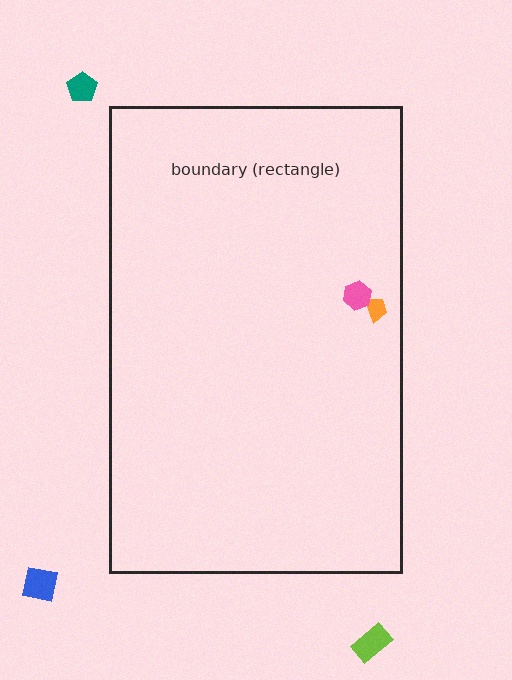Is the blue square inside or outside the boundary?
Outside.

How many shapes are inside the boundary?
2 inside, 3 outside.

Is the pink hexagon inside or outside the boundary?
Inside.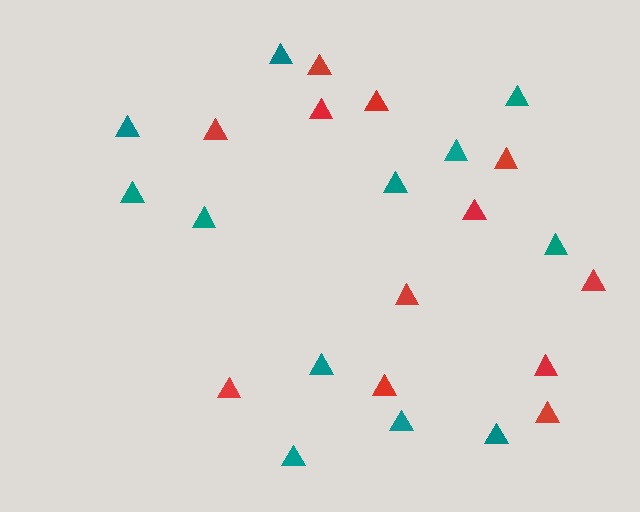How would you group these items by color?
There are 2 groups: one group of teal triangles (12) and one group of red triangles (12).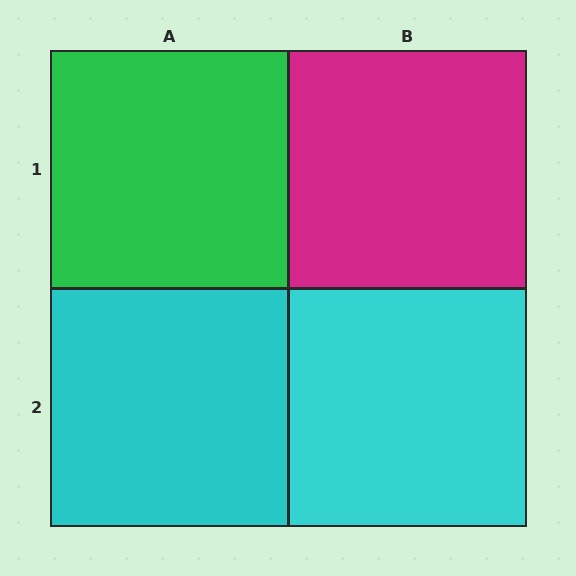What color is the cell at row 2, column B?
Cyan.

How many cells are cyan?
2 cells are cyan.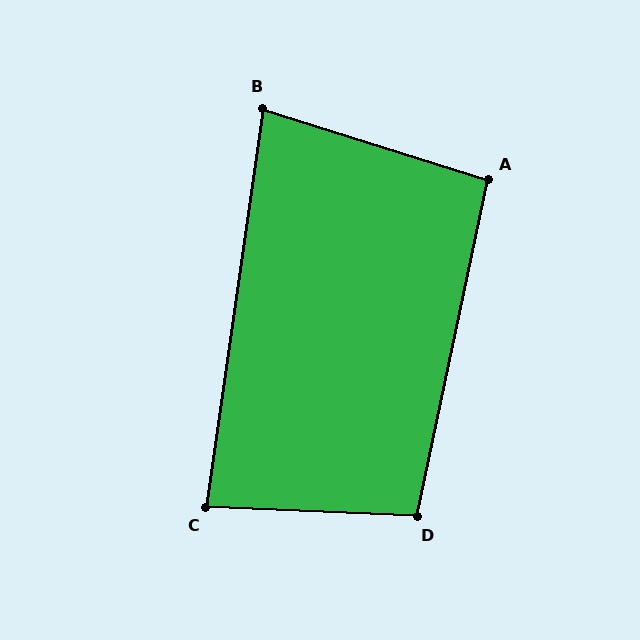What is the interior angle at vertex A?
Approximately 96 degrees (obtuse).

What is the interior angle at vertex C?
Approximately 84 degrees (acute).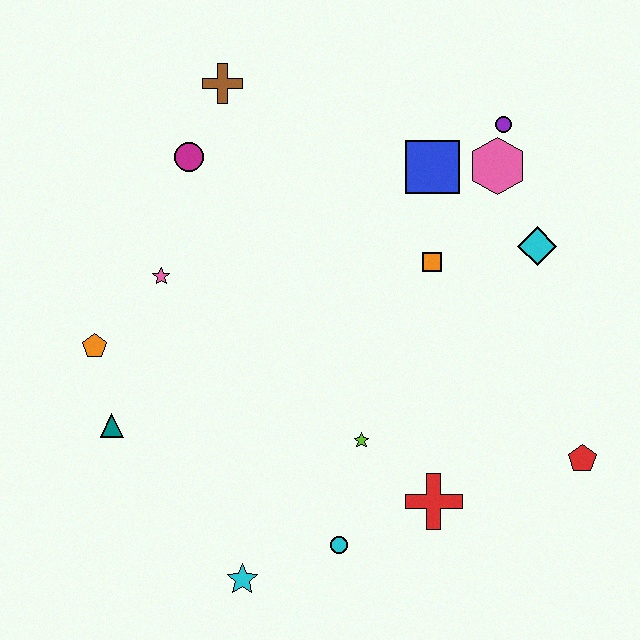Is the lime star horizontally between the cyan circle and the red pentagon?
Yes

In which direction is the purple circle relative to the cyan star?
The purple circle is above the cyan star.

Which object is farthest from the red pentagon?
The brown cross is farthest from the red pentagon.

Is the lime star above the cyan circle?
Yes